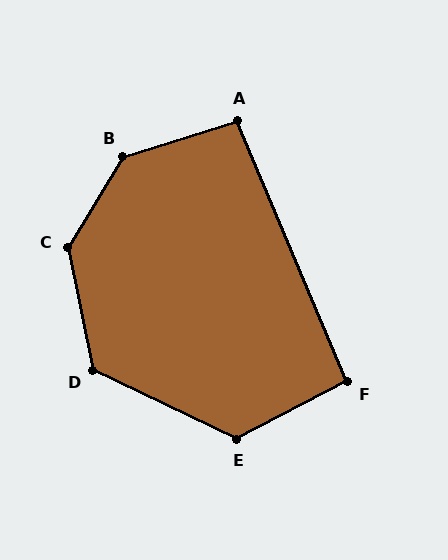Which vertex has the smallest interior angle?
F, at approximately 95 degrees.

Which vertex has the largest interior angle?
B, at approximately 139 degrees.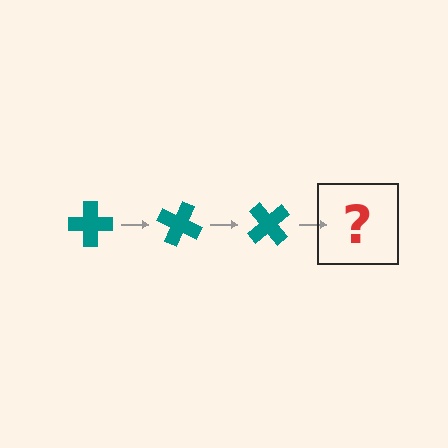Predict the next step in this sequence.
The next step is a teal cross rotated 75 degrees.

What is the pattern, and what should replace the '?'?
The pattern is that the cross rotates 25 degrees each step. The '?' should be a teal cross rotated 75 degrees.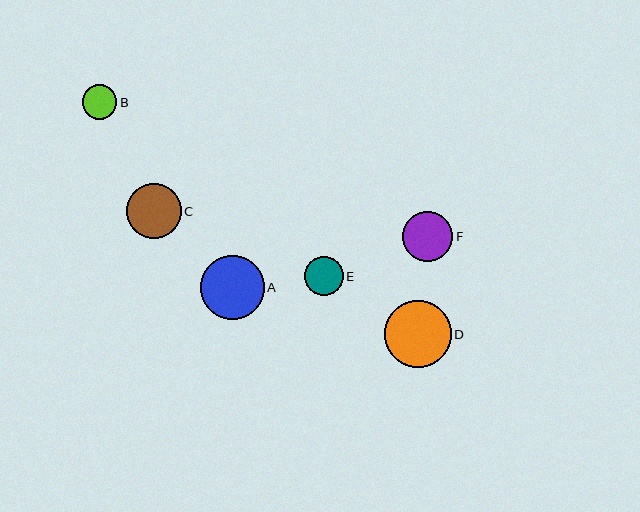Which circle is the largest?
Circle D is the largest with a size of approximately 66 pixels.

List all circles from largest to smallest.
From largest to smallest: D, A, C, F, E, B.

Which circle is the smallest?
Circle B is the smallest with a size of approximately 35 pixels.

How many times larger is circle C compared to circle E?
Circle C is approximately 1.4 times the size of circle E.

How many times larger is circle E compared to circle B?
Circle E is approximately 1.1 times the size of circle B.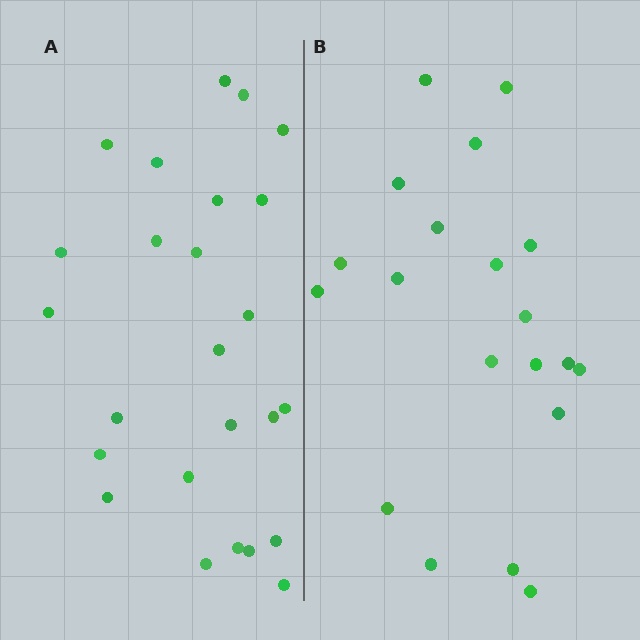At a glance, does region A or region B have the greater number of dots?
Region A (the left region) has more dots.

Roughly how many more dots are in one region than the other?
Region A has about 5 more dots than region B.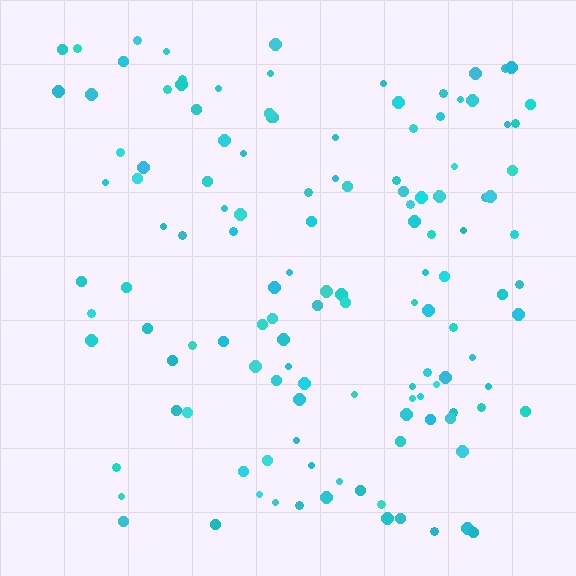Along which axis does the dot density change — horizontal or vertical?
Horizontal.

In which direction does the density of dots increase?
From left to right, with the right side densest.